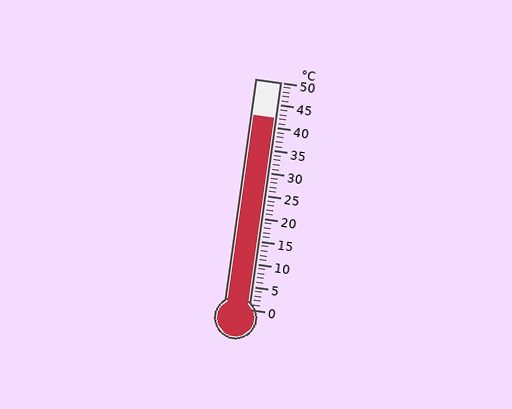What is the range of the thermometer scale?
The thermometer scale ranges from 0°C to 50°C.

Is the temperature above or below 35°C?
The temperature is above 35°C.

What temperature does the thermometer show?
The thermometer shows approximately 42°C.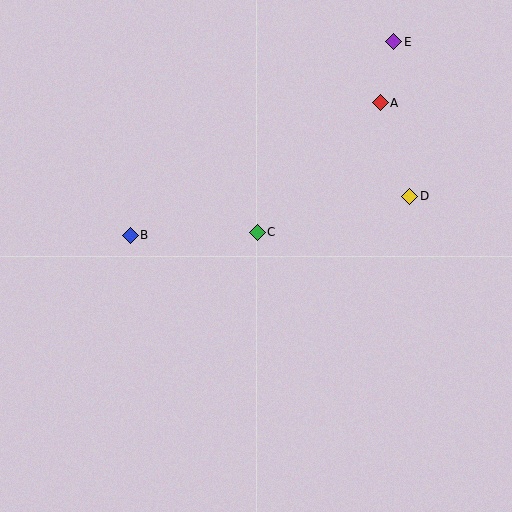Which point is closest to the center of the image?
Point C at (257, 232) is closest to the center.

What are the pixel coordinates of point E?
Point E is at (394, 42).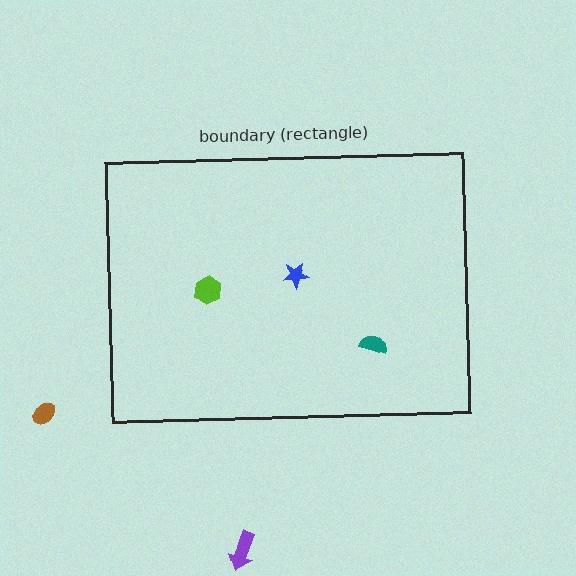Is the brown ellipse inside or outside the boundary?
Outside.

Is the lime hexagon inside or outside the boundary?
Inside.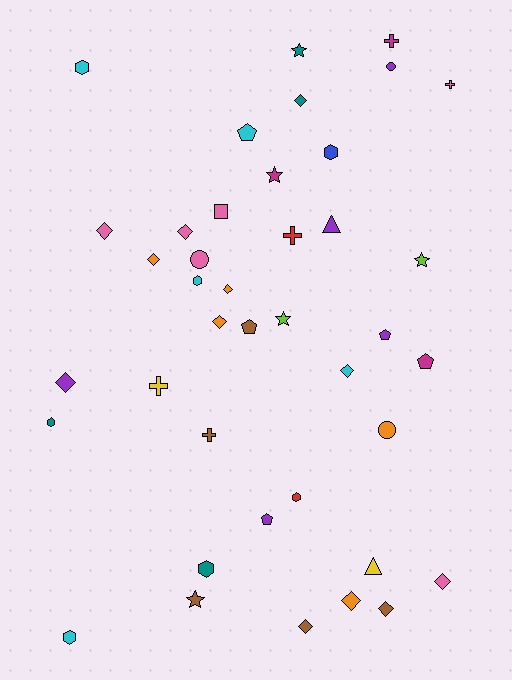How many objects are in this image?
There are 40 objects.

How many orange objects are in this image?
There are 5 orange objects.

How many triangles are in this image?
There are 2 triangles.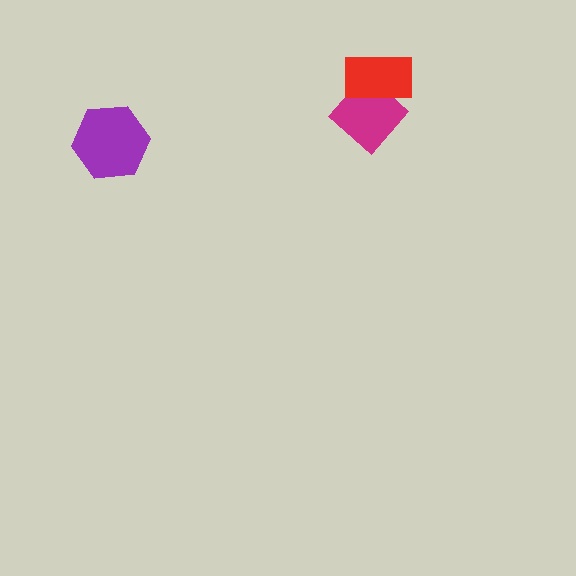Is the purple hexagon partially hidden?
No, no other shape covers it.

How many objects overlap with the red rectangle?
1 object overlaps with the red rectangle.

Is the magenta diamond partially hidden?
Yes, it is partially covered by another shape.